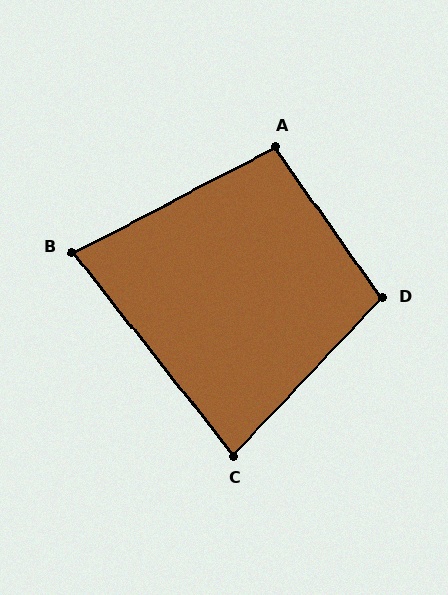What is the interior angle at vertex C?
Approximately 82 degrees (acute).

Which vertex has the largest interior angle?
D, at approximately 101 degrees.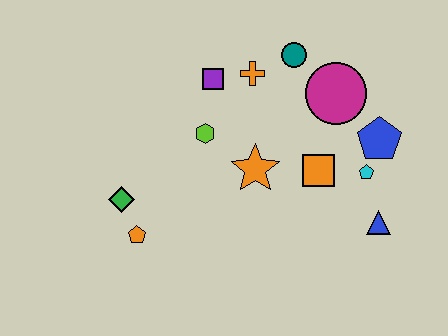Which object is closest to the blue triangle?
The cyan pentagon is closest to the blue triangle.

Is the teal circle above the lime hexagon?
Yes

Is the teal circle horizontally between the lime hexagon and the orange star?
No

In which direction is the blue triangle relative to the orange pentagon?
The blue triangle is to the right of the orange pentagon.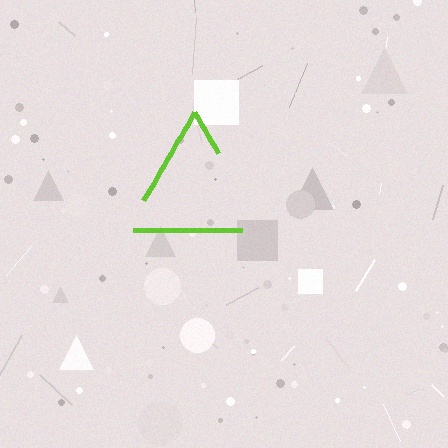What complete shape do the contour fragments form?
The contour fragments form a triangle.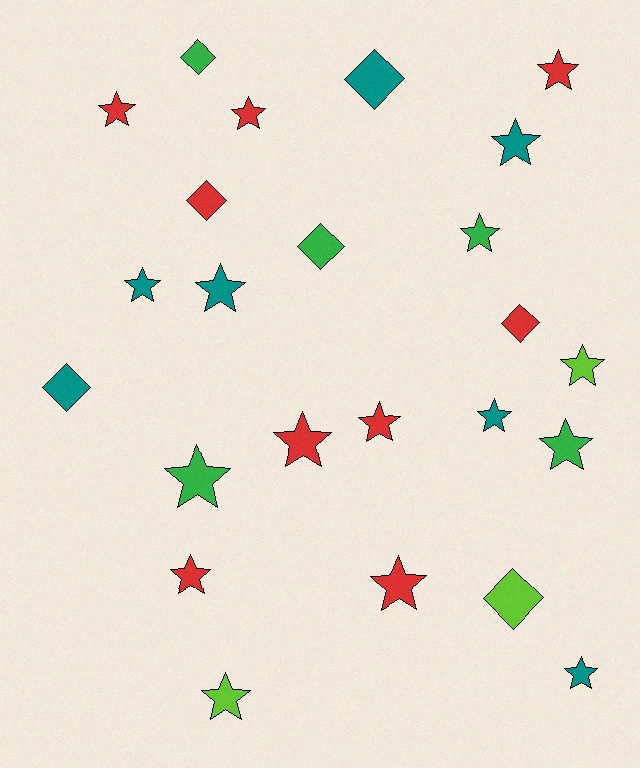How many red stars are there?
There are 7 red stars.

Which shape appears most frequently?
Star, with 17 objects.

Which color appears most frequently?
Red, with 9 objects.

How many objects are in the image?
There are 24 objects.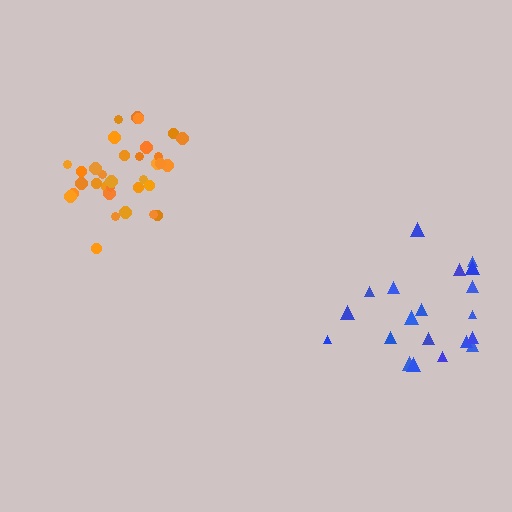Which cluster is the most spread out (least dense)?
Blue.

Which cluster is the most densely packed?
Orange.